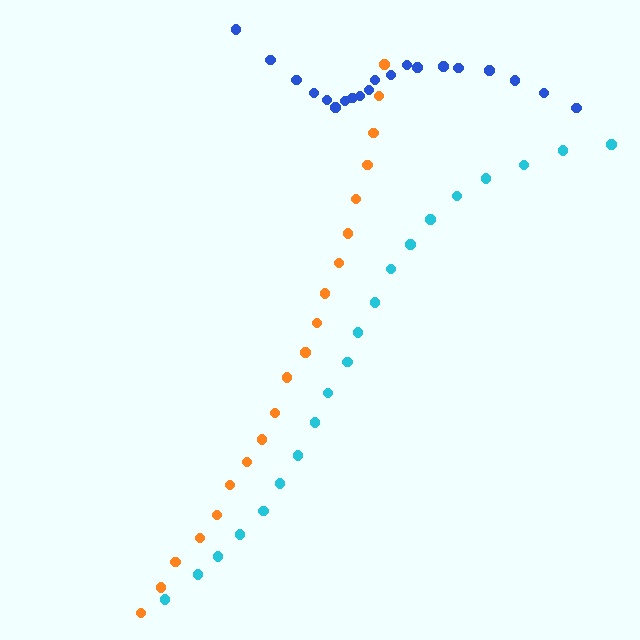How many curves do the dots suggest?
There are 3 distinct paths.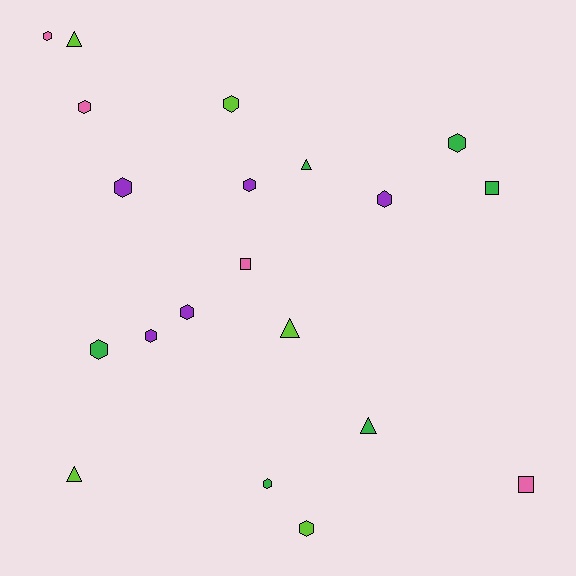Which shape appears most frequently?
Hexagon, with 12 objects.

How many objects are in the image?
There are 20 objects.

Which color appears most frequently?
Green, with 6 objects.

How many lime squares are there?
There are no lime squares.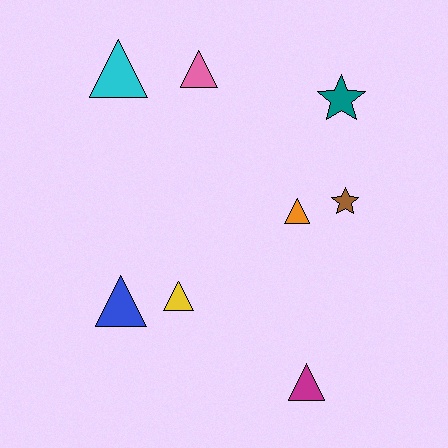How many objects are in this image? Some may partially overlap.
There are 8 objects.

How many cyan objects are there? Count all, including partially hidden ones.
There is 1 cyan object.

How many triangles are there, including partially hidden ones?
There are 6 triangles.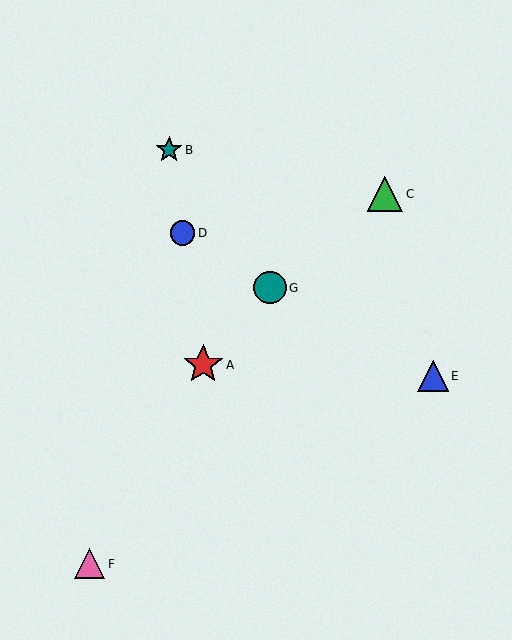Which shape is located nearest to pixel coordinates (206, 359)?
The red star (labeled A) at (203, 365) is nearest to that location.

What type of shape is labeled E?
Shape E is a blue triangle.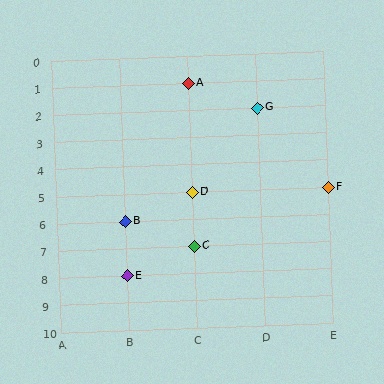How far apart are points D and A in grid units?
Points D and A are 4 rows apart.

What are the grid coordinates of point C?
Point C is at grid coordinates (C, 7).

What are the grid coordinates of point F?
Point F is at grid coordinates (E, 5).